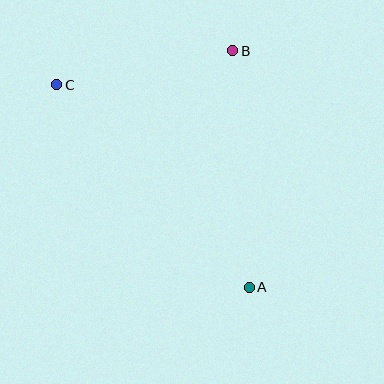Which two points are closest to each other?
Points B and C are closest to each other.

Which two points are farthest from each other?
Points A and C are farthest from each other.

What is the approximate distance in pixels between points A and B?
The distance between A and B is approximately 237 pixels.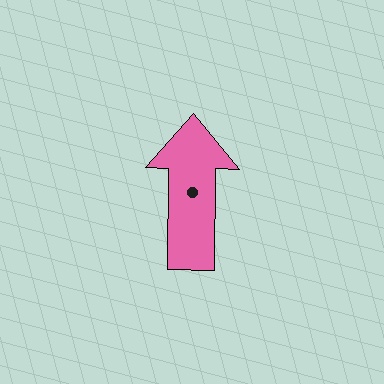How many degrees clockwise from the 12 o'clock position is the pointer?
Approximately 1 degrees.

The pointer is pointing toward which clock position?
Roughly 12 o'clock.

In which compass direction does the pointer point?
North.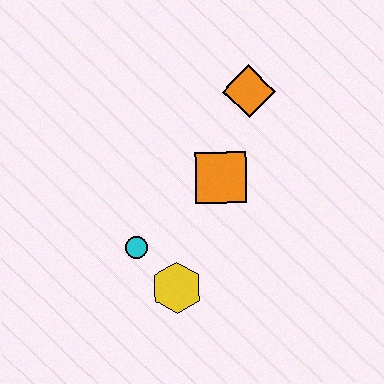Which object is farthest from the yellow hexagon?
The orange diamond is farthest from the yellow hexagon.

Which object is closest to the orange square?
The orange diamond is closest to the orange square.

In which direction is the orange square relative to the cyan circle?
The orange square is to the right of the cyan circle.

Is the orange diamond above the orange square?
Yes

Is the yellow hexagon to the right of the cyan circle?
Yes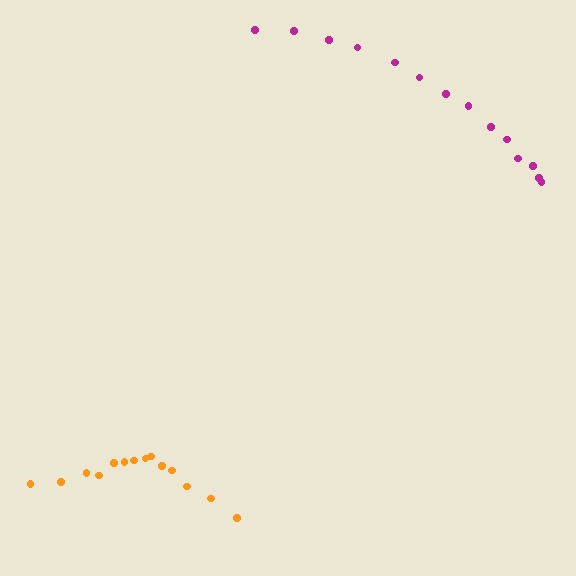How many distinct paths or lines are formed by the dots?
There are 2 distinct paths.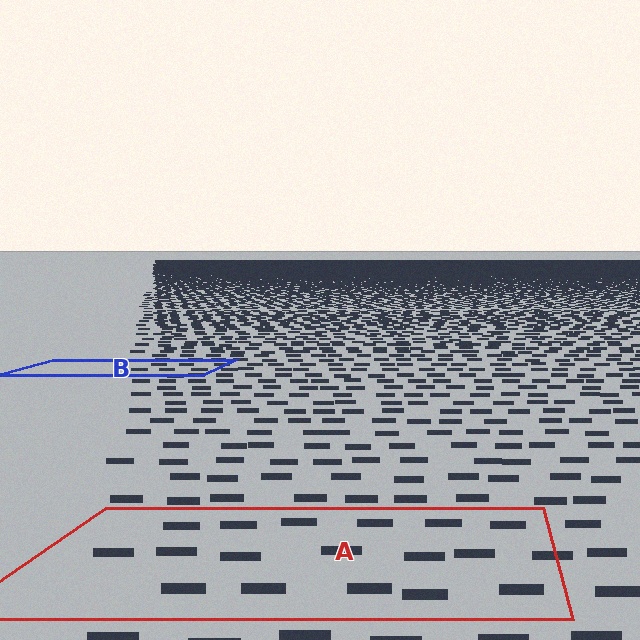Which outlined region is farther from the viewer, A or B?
Region B is farther from the viewer — the texture elements inside it appear smaller and more densely packed.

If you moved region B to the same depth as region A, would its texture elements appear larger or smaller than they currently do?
They would appear larger. At a closer depth, the same texture elements are projected at a bigger on-screen size.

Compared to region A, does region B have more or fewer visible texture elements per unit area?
Region B has more texture elements per unit area — they are packed more densely because it is farther away.